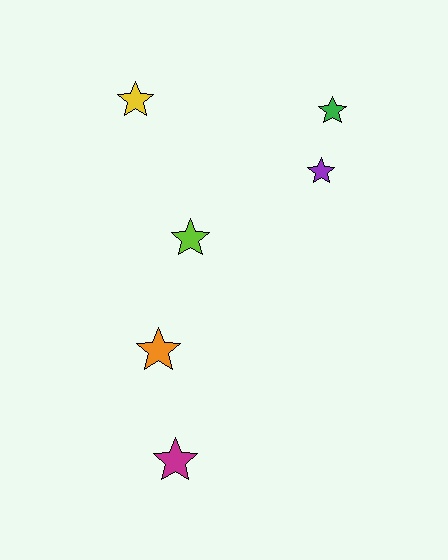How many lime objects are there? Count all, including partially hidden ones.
There is 1 lime object.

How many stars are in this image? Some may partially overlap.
There are 6 stars.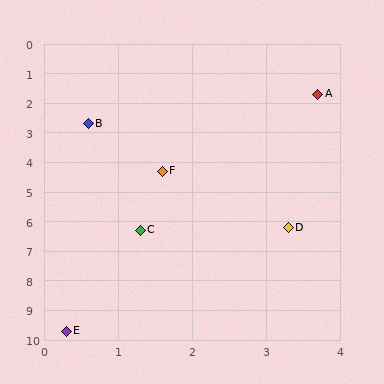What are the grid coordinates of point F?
Point F is at approximately (1.6, 4.3).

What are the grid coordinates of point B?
Point B is at approximately (0.6, 2.7).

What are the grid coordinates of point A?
Point A is at approximately (3.7, 1.7).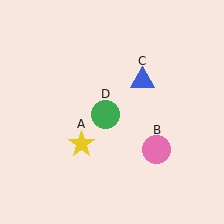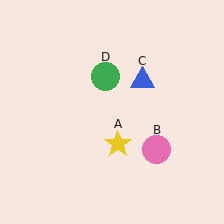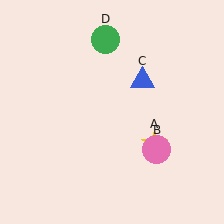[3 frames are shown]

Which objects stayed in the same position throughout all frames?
Pink circle (object B) and blue triangle (object C) remained stationary.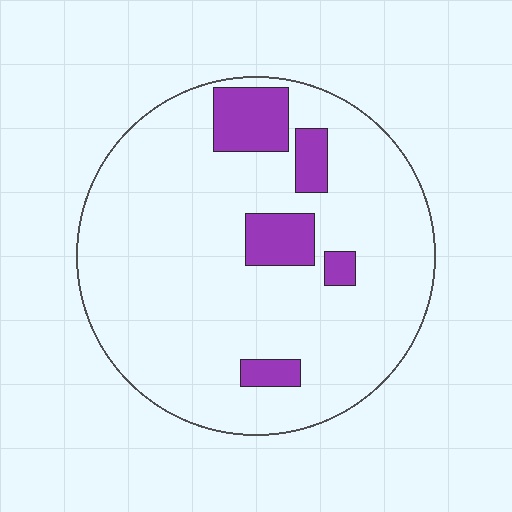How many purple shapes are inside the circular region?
5.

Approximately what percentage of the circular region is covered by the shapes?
Approximately 15%.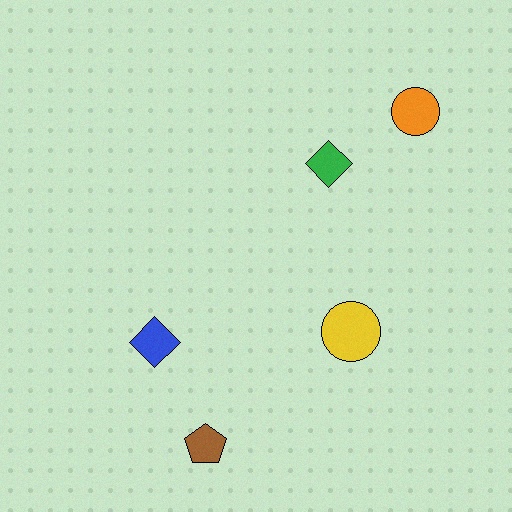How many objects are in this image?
There are 5 objects.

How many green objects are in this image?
There is 1 green object.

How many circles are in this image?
There are 2 circles.